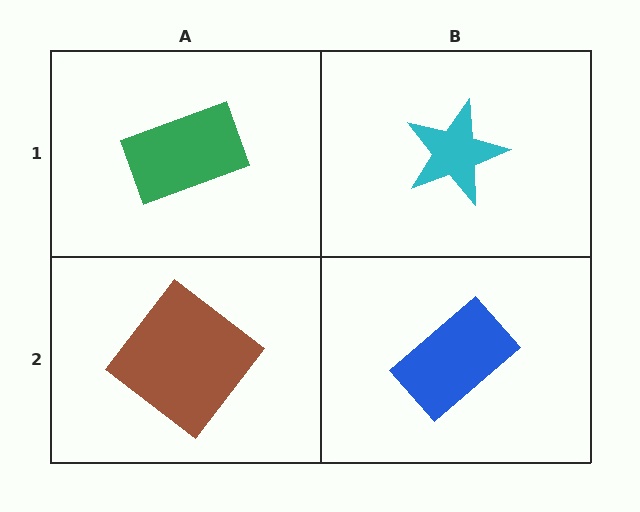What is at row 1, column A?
A green rectangle.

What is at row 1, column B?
A cyan star.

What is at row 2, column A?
A brown diamond.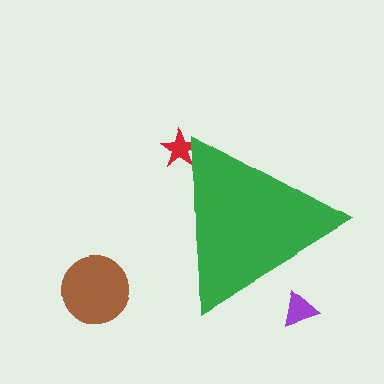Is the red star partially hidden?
Yes, the red star is partially hidden behind the green triangle.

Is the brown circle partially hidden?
No, the brown circle is fully visible.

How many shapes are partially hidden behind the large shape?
2 shapes are partially hidden.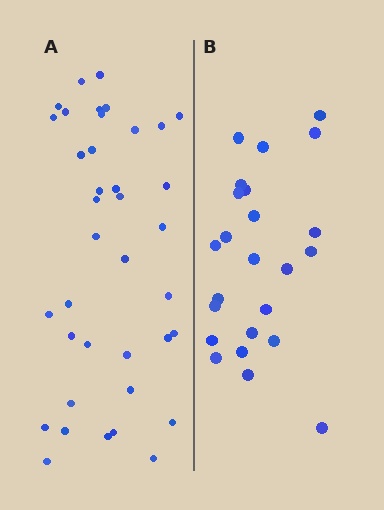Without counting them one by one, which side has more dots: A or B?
Region A (the left region) has more dots.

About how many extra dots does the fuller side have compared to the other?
Region A has approximately 15 more dots than region B.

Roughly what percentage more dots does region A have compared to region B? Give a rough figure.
About 60% more.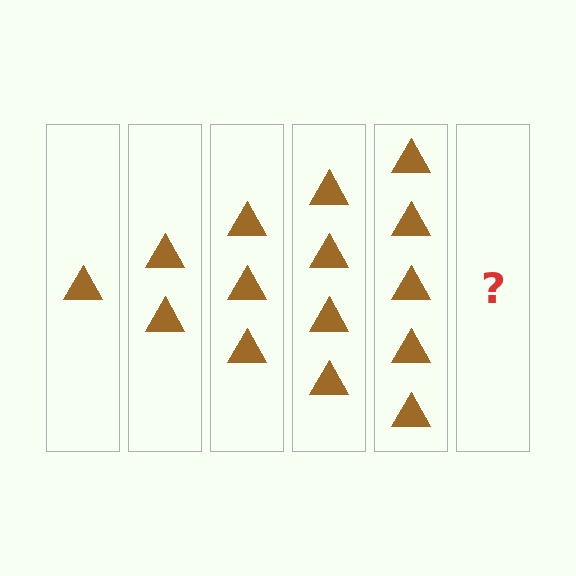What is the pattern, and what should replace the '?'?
The pattern is that each step adds one more triangle. The '?' should be 6 triangles.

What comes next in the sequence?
The next element should be 6 triangles.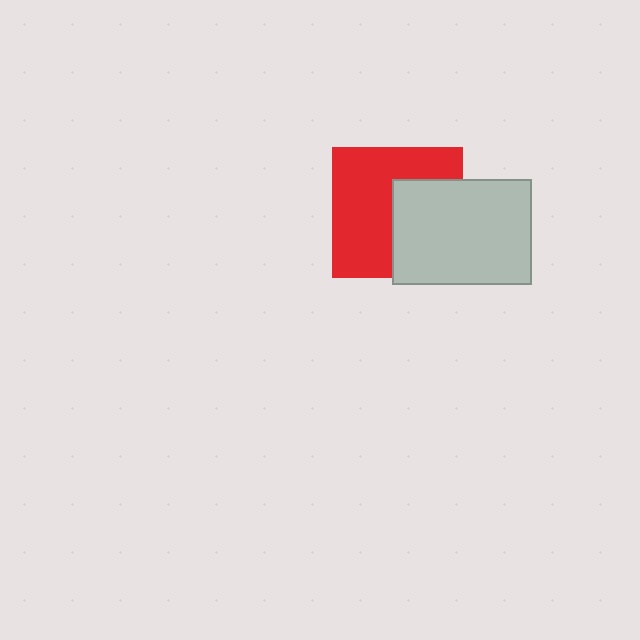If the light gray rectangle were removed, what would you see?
You would see the complete red square.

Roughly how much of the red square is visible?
About half of it is visible (roughly 59%).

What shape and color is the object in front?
The object in front is a light gray rectangle.